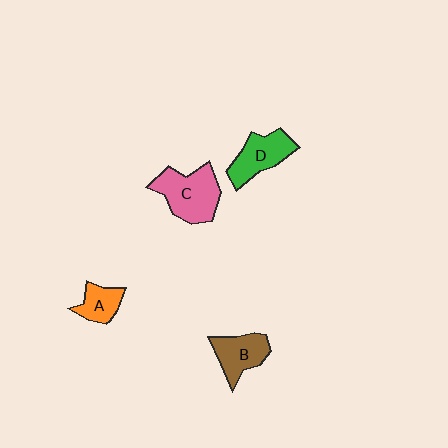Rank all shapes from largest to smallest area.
From largest to smallest: C (pink), D (green), B (brown), A (orange).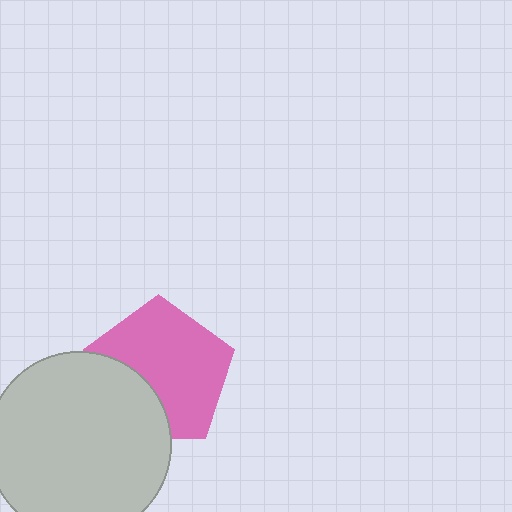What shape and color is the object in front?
The object in front is a light gray circle.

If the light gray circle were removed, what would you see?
You would see the complete pink pentagon.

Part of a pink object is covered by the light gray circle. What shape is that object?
It is a pentagon.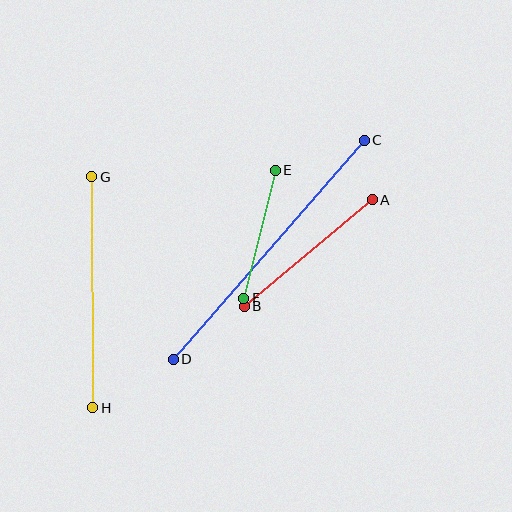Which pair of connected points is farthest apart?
Points C and D are farthest apart.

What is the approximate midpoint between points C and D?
The midpoint is at approximately (269, 250) pixels.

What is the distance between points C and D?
The distance is approximately 291 pixels.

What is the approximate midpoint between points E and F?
The midpoint is at approximately (260, 234) pixels.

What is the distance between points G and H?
The distance is approximately 231 pixels.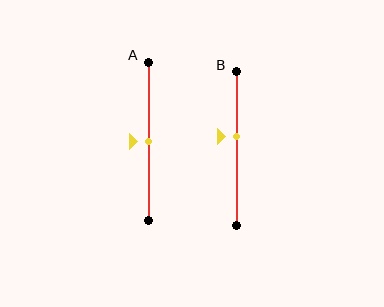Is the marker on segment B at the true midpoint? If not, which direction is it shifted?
No, the marker on segment B is shifted upward by about 8% of the segment length.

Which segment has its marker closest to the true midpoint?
Segment A has its marker closest to the true midpoint.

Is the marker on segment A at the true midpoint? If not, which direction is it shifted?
Yes, the marker on segment A is at the true midpoint.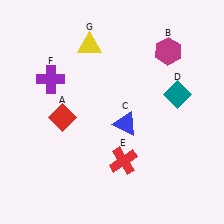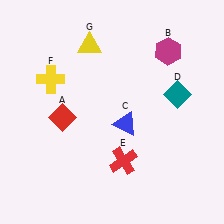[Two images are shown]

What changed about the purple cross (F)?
In Image 1, F is purple. In Image 2, it changed to yellow.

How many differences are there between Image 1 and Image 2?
There is 1 difference between the two images.